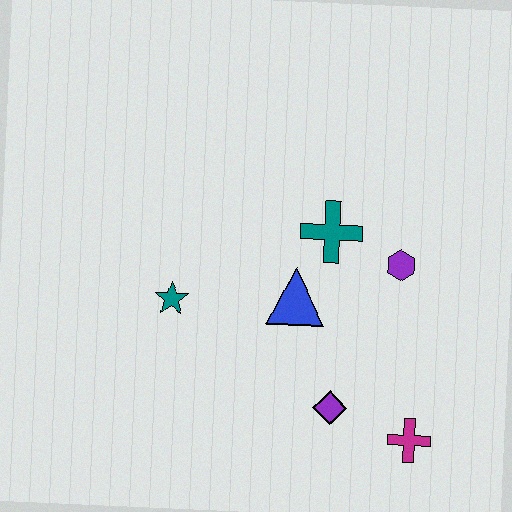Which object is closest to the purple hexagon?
The teal cross is closest to the purple hexagon.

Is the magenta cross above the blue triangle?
No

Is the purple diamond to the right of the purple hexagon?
No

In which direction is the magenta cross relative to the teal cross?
The magenta cross is below the teal cross.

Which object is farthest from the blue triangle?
The magenta cross is farthest from the blue triangle.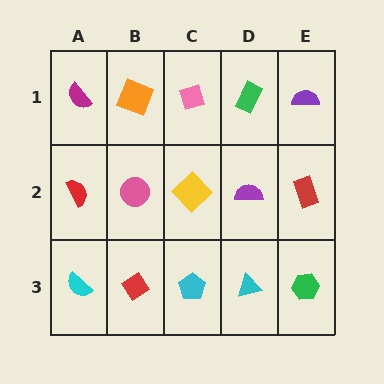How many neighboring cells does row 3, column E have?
2.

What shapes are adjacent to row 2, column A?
A magenta semicircle (row 1, column A), a cyan semicircle (row 3, column A), a pink circle (row 2, column B).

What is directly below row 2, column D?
A cyan triangle.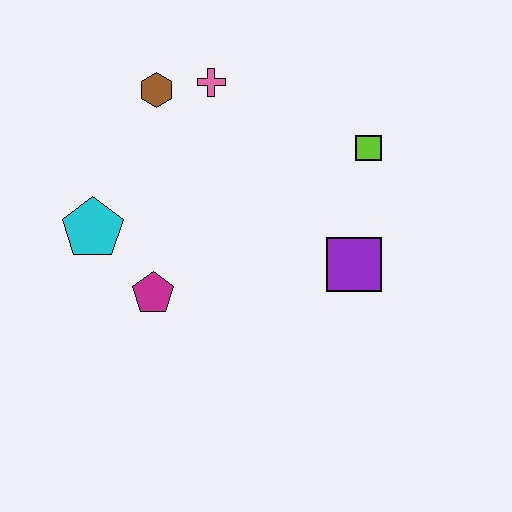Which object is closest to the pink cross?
The brown hexagon is closest to the pink cross.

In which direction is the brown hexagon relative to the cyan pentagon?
The brown hexagon is above the cyan pentagon.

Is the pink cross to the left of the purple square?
Yes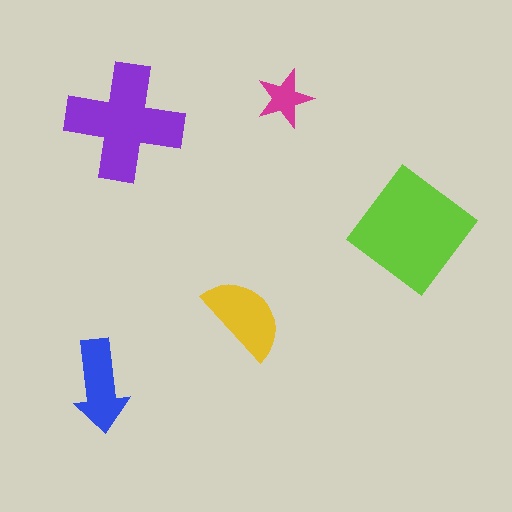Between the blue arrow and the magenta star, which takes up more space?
The blue arrow.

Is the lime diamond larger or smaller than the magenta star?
Larger.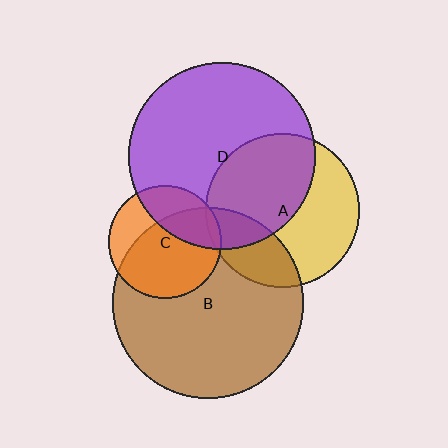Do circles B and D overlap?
Yes.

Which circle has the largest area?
Circle B (brown).